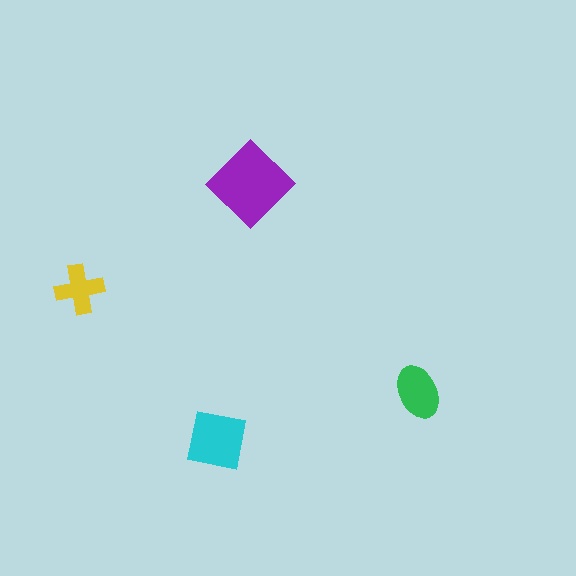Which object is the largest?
The purple diamond.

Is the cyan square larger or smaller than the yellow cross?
Larger.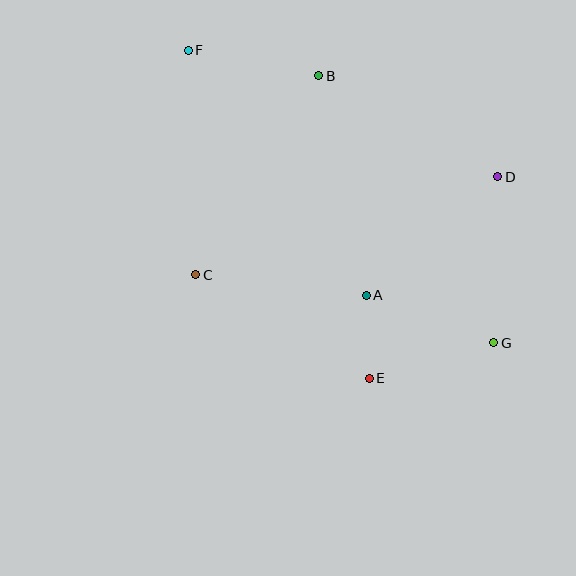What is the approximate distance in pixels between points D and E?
The distance between D and E is approximately 239 pixels.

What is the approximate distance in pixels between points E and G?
The distance between E and G is approximately 130 pixels.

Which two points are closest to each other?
Points A and E are closest to each other.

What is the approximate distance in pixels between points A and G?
The distance between A and G is approximately 136 pixels.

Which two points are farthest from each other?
Points F and G are farthest from each other.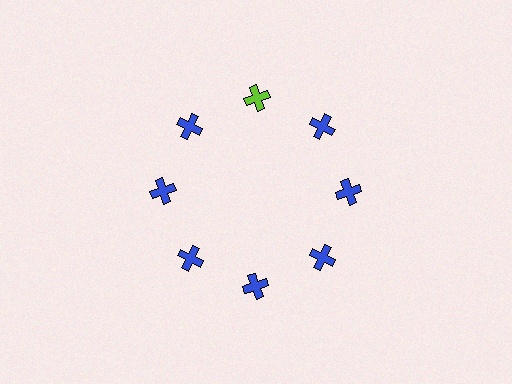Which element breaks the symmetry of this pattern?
The lime cross at roughly the 12 o'clock position breaks the symmetry. All other shapes are blue crosses.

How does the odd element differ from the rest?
It has a different color: lime instead of blue.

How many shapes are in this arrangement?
There are 8 shapes arranged in a ring pattern.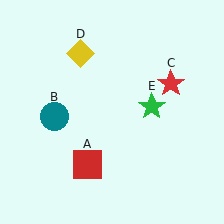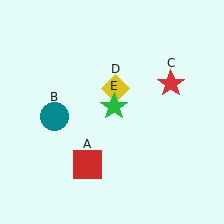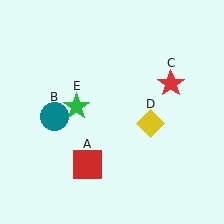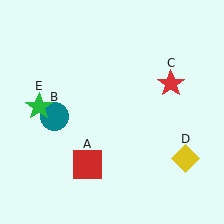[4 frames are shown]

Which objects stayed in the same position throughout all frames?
Red square (object A) and teal circle (object B) and red star (object C) remained stationary.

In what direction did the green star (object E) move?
The green star (object E) moved left.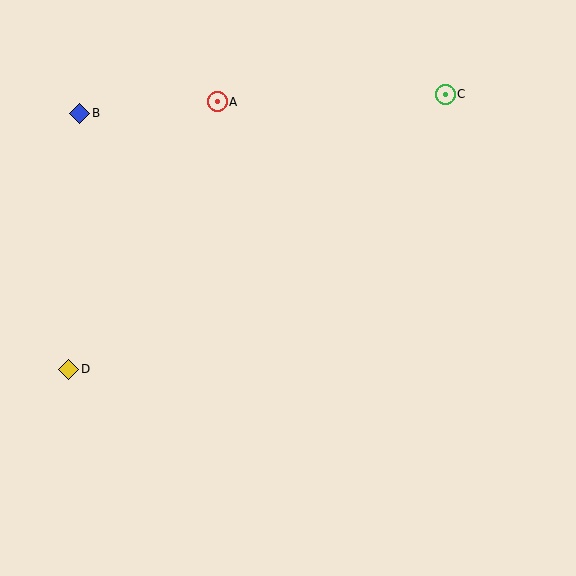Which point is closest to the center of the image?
Point A at (217, 102) is closest to the center.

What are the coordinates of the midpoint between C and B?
The midpoint between C and B is at (262, 104).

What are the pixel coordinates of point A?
Point A is at (217, 102).